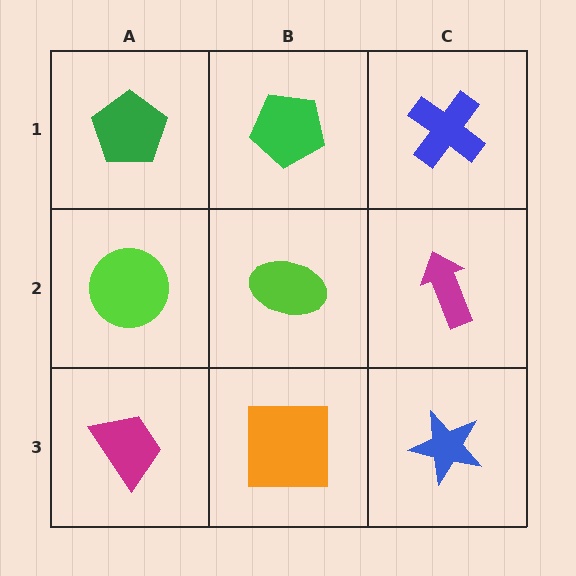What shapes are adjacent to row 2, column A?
A green pentagon (row 1, column A), a magenta trapezoid (row 3, column A), a lime ellipse (row 2, column B).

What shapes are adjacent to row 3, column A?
A lime circle (row 2, column A), an orange square (row 3, column B).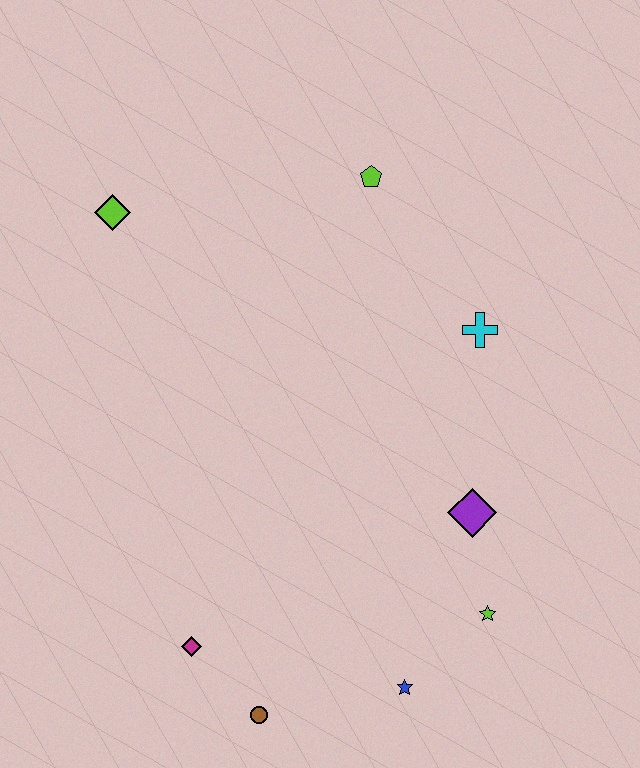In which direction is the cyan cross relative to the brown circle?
The cyan cross is above the brown circle.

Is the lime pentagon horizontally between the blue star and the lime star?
No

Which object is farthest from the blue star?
The lime diamond is farthest from the blue star.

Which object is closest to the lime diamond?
The lime pentagon is closest to the lime diamond.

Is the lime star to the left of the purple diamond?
No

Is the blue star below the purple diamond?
Yes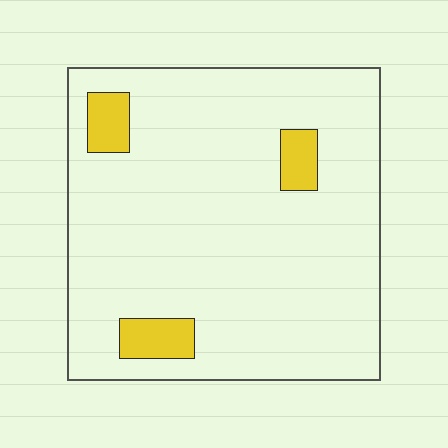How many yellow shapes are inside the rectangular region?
3.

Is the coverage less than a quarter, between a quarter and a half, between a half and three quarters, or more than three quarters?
Less than a quarter.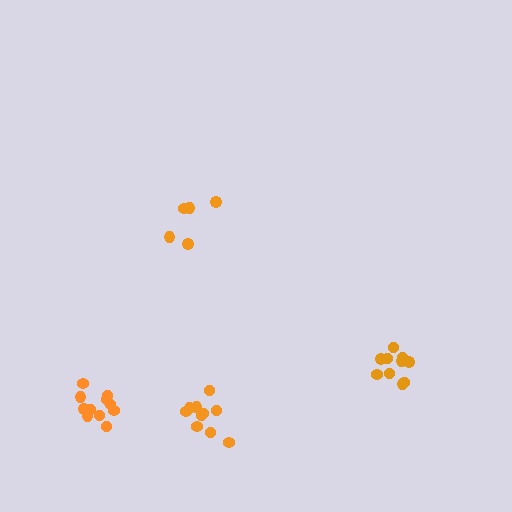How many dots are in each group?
Group 1: 5 dots, Group 2: 10 dots, Group 3: 10 dots, Group 4: 11 dots (36 total).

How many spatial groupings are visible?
There are 4 spatial groupings.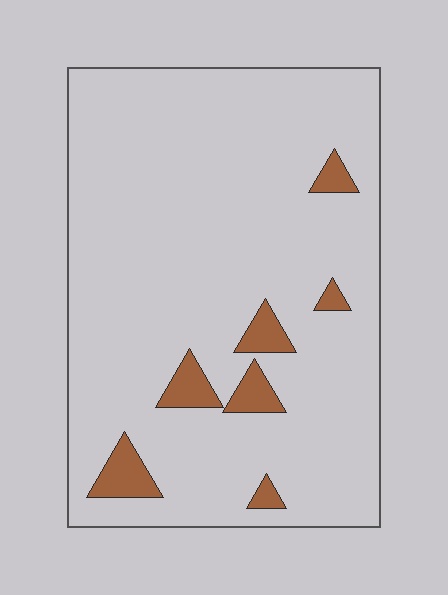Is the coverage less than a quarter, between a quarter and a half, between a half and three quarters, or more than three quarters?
Less than a quarter.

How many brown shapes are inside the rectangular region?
7.